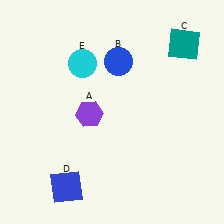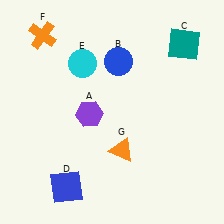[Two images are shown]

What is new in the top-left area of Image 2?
An orange cross (F) was added in the top-left area of Image 2.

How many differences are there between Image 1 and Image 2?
There are 2 differences between the two images.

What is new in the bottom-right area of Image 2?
An orange triangle (G) was added in the bottom-right area of Image 2.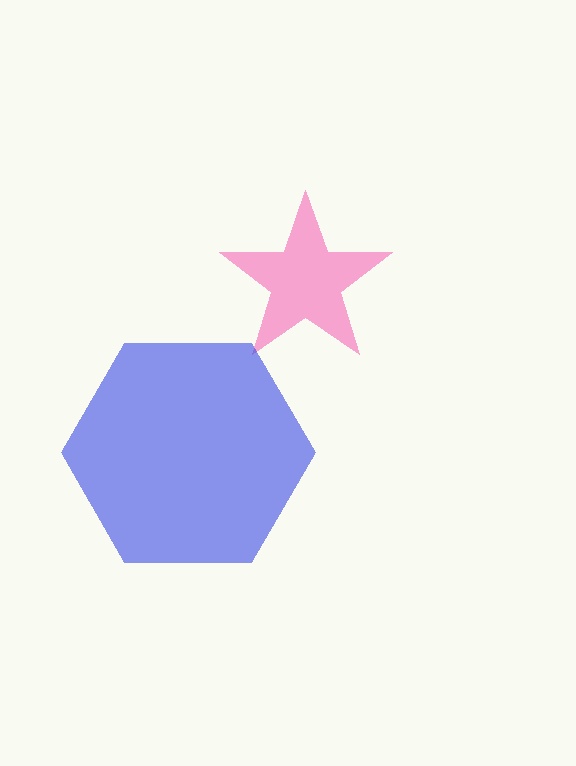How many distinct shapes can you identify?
There are 2 distinct shapes: a pink star, a blue hexagon.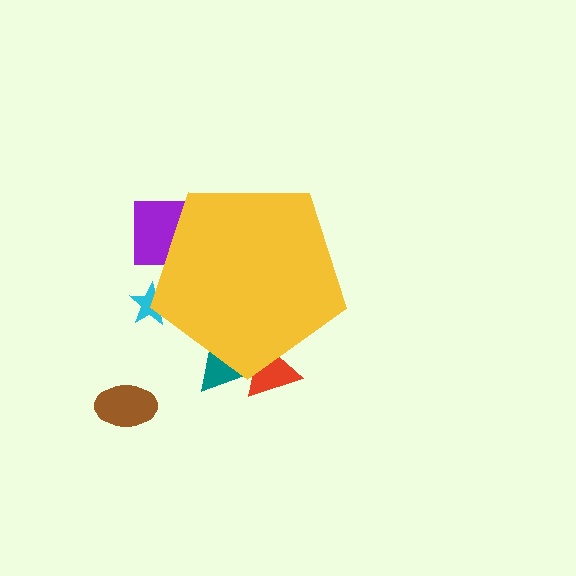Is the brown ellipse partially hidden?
No, the brown ellipse is fully visible.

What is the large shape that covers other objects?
A yellow pentagon.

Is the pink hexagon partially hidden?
Yes, the pink hexagon is partially hidden behind the yellow pentagon.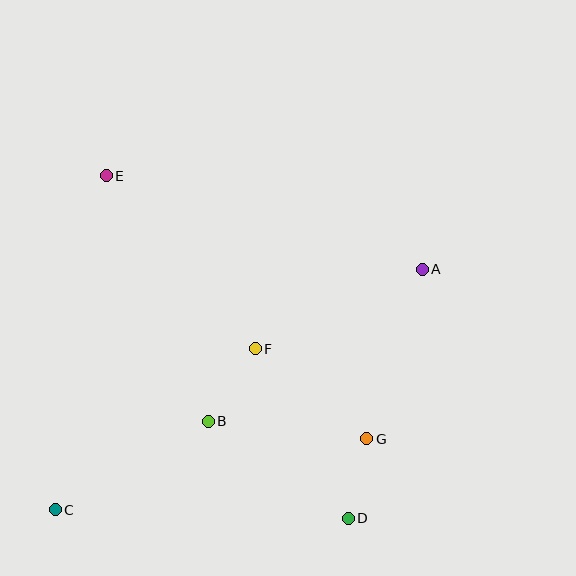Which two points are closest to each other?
Points D and G are closest to each other.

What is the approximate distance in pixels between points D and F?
The distance between D and F is approximately 194 pixels.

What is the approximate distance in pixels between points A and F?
The distance between A and F is approximately 185 pixels.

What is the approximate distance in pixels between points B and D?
The distance between B and D is approximately 170 pixels.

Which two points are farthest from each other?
Points A and C are farthest from each other.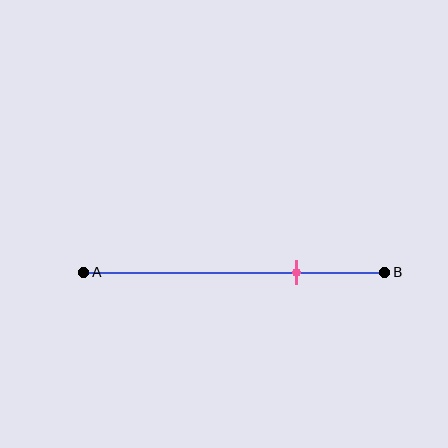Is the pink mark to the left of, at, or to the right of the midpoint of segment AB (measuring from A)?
The pink mark is to the right of the midpoint of segment AB.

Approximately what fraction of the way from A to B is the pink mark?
The pink mark is approximately 70% of the way from A to B.